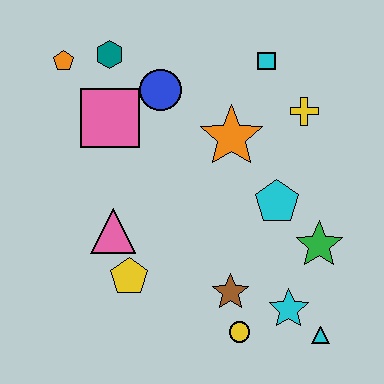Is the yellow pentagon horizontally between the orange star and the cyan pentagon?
No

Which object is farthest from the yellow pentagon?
The cyan square is farthest from the yellow pentagon.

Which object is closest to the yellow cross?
The cyan square is closest to the yellow cross.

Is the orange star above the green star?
Yes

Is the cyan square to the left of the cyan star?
Yes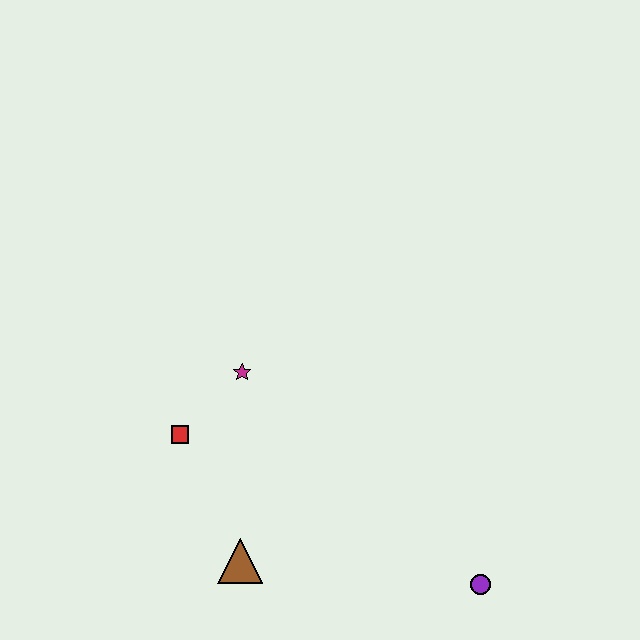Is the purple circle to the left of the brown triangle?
No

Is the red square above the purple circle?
Yes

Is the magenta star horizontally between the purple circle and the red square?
Yes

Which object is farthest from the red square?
The purple circle is farthest from the red square.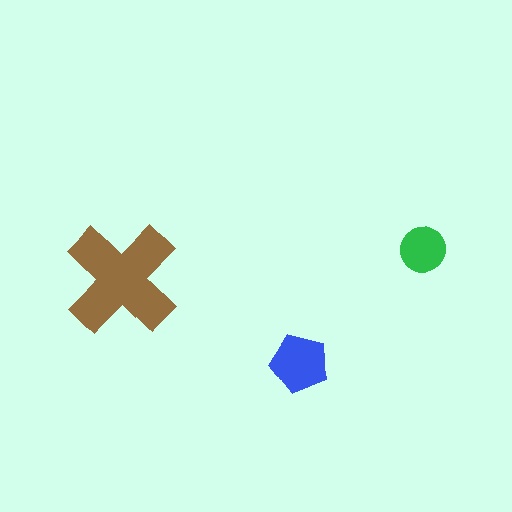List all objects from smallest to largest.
The green circle, the blue pentagon, the brown cross.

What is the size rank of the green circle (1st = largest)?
3rd.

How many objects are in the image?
There are 3 objects in the image.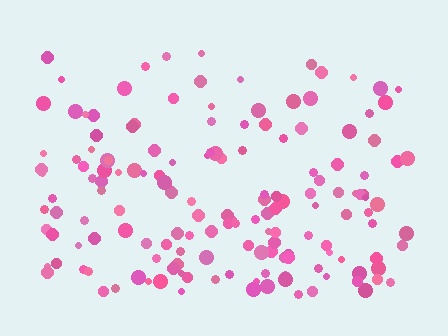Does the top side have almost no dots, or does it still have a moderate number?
Still a moderate number, just noticeably fewer than the bottom.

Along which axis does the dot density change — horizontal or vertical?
Vertical.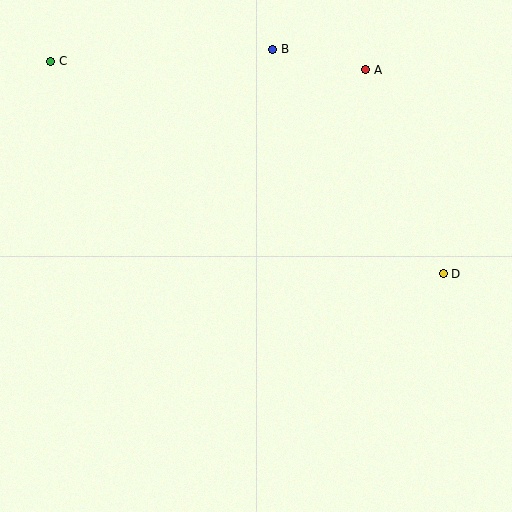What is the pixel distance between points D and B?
The distance between D and B is 282 pixels.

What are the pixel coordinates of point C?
Point C is at (51, 61).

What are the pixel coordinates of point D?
Point D is at (443, 274).